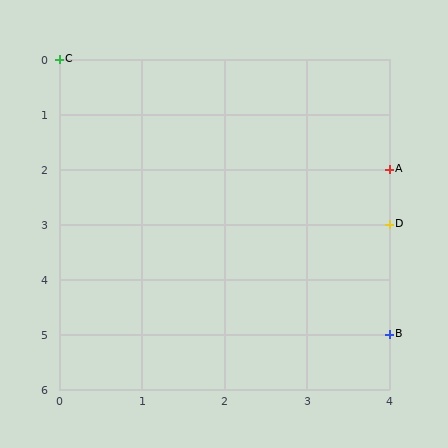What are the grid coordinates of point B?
Point B is at grid coordinates (4, 5).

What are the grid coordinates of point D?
Point D is at grid coordinates (4, 3).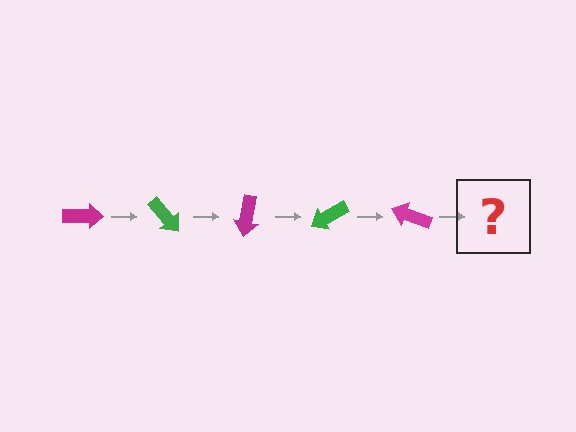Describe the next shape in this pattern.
It should be a green arrow, rotated 250 degrees from the start.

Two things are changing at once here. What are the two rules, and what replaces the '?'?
The two rules are that it rotates 50 degrees each step and the color cycles through magenta and green. The '?' should be a green arrow, rotated 250 degrees from the start.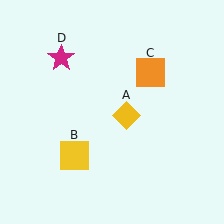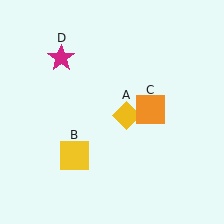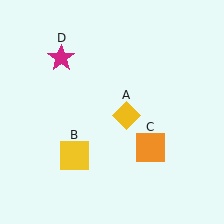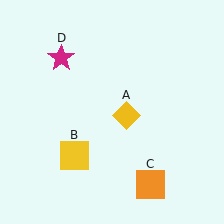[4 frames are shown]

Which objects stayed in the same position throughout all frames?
Yellow diamond (object A) and yellow square (object B) and magenta star (object D) remained stationary.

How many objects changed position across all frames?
1 object changed position: orange square (object C).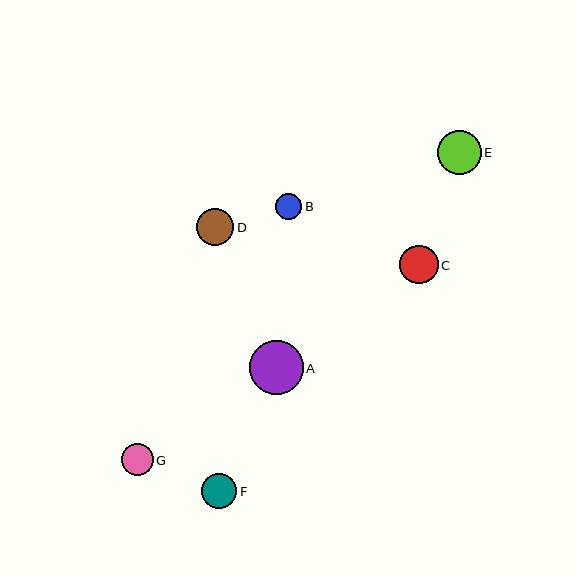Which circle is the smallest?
Circle B is the smallest with a size of approximately 26 pixels.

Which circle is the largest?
Circle A is the largest with a size of approximately 53 pixels.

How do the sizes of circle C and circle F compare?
Circle C and circle F are approximately the same size.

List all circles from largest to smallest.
From largest to smallest: A, E, C, D, F, G, B.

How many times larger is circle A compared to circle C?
Circle A is approximately 1.4 times the size of circle C.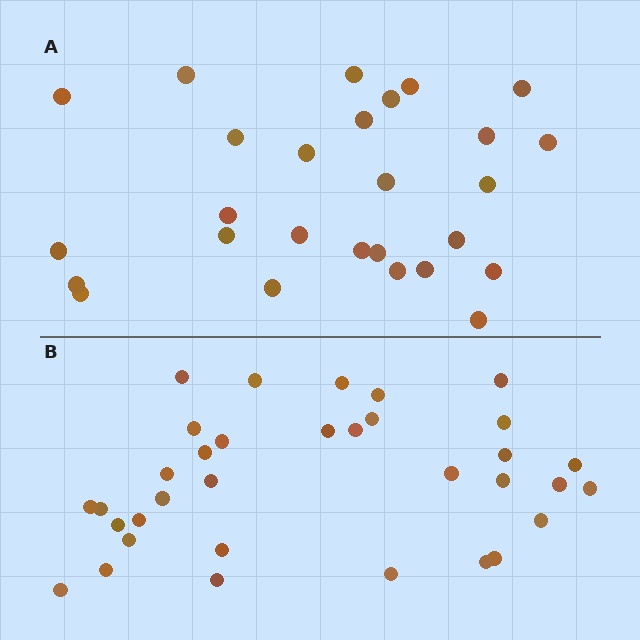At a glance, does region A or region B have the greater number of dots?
Region B (the bottom region) has more dots.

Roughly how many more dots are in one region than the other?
Region B has roughly 8 or so more dots than region A.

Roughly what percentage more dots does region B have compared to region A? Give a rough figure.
About 25% more.